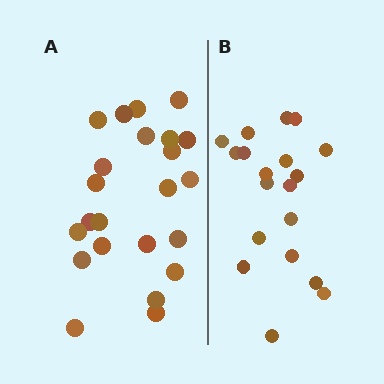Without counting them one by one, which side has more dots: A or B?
Region A (the left region) has more dots.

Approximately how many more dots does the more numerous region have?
Region A has about 4 more dots than region B.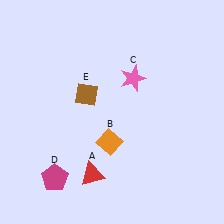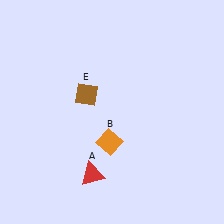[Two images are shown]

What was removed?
The pink star (C), the magenta pentagon (D) were removed in Image 2.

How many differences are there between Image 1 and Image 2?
There are 2 differences between the two images.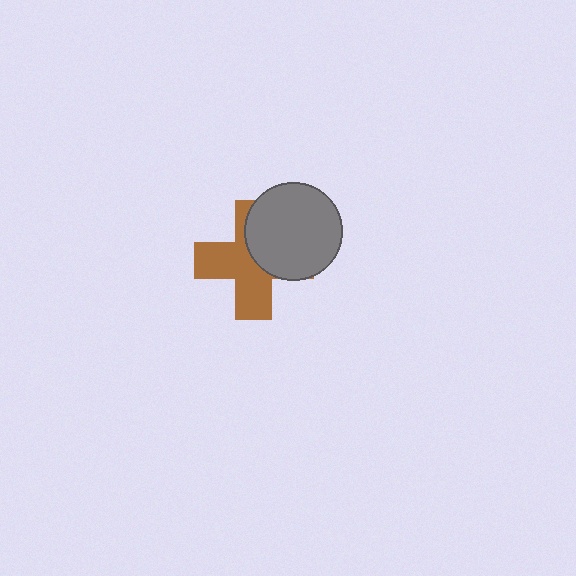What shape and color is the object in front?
The object in front is a gray circle.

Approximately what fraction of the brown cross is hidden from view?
Roughly 43% of the brown cross is hidden behind the gray circle.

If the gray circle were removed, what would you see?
You would see the complete brown cross.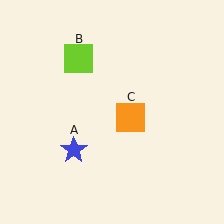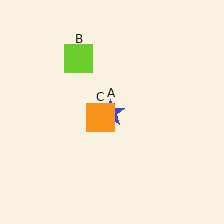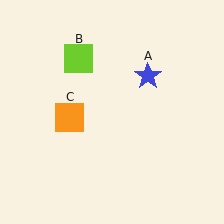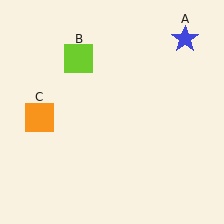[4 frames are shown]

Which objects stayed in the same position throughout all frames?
Lime square (object B) remained stationary.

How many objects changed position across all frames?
2 objects changed position: blue star (object A), orange square (object C).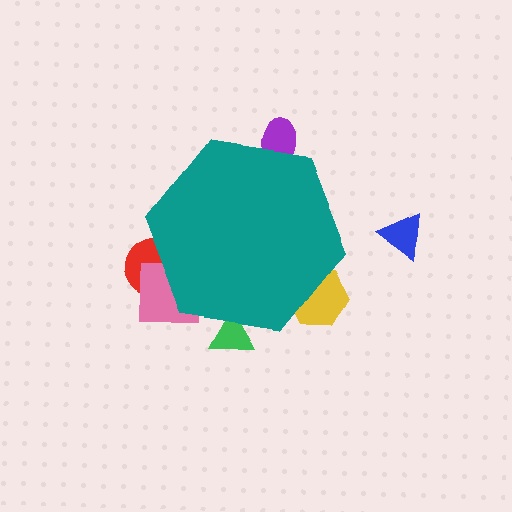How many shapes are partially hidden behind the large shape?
5 shapes are partially hidden.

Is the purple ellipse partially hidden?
Yes, the purple ellipse is partially hidden behind the teal hexagon.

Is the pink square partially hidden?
Yes, the pink square is partially hidden behind the teal hexagon.